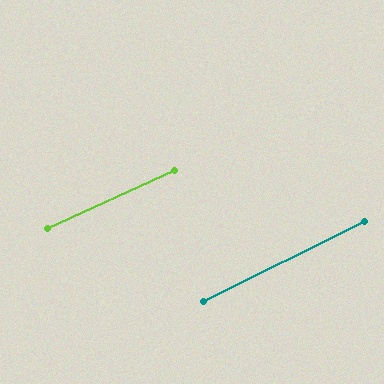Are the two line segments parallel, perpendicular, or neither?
Parallel — their directions differ by only 1.8°.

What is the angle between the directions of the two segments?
Approximately 2 degrees.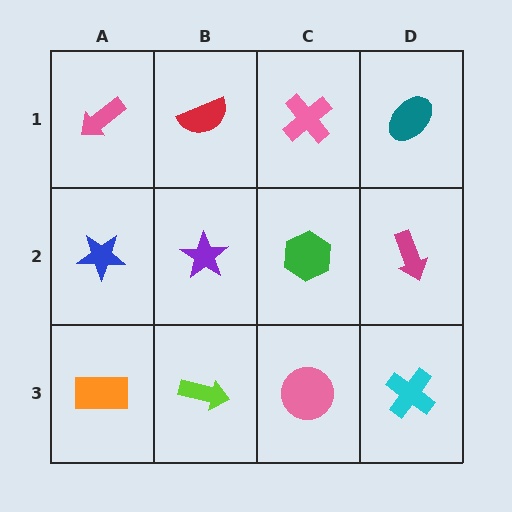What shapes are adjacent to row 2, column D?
A teal ellipse (row 1, column D), a cyan cross (row 3, column D), a green hexagon (row 2, column C).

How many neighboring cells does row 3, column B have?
3.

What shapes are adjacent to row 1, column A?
A blue star (row 2, column A), a red semicircle (row 1, column B).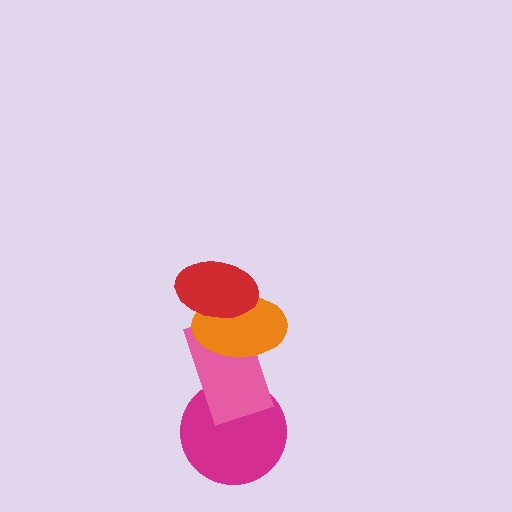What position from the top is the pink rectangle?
The pink rectangle is 3rd from the top.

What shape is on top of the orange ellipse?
The red ellipse is on top of the orange ellipse.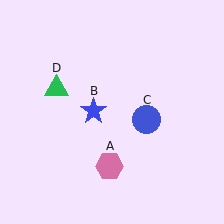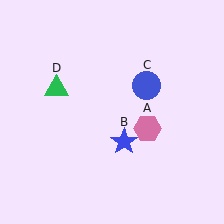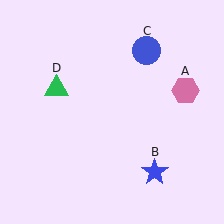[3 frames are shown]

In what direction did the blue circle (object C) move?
The blue circle (object C) moved up.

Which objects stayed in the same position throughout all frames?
Green triangle (object D) remained stationary.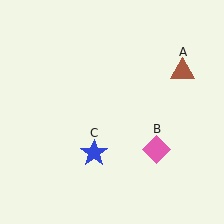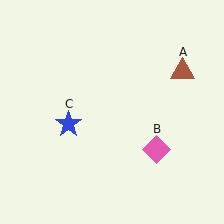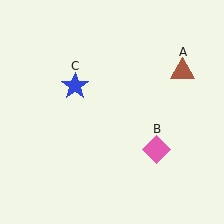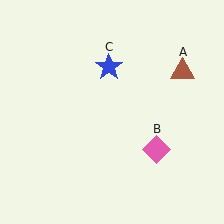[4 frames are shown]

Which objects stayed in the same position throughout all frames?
Brown triangle (object A) and pink diamond (object B) remained stationary.